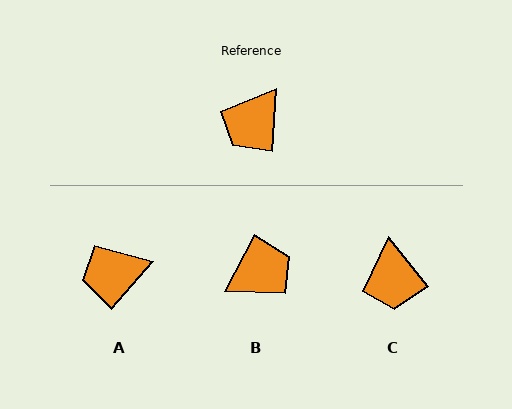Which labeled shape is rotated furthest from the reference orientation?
B, about 156 degrees away.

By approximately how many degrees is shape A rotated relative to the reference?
Approximately 37 degrees clockwise.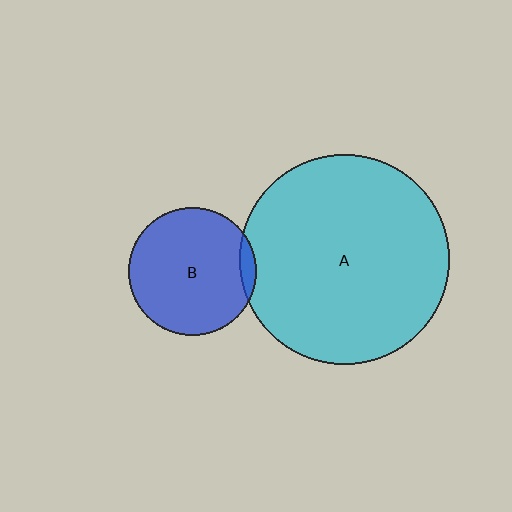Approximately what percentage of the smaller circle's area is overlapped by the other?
Approximately 5%.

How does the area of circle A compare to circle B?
Approximately 2.7 times.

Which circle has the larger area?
Circle A (cyan).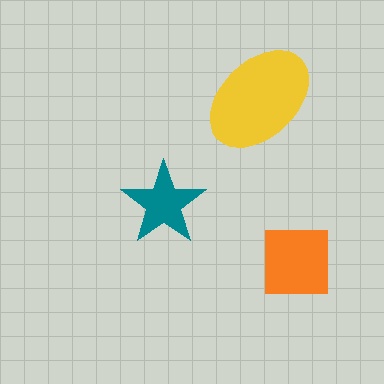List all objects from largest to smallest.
The yellow ellipse, the orange square, the teal star.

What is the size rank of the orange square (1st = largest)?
2nd.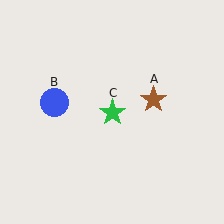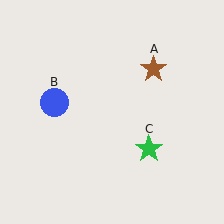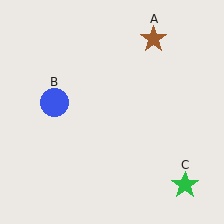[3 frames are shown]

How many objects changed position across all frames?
2 objects changed position: brown star (object A), green star (object C).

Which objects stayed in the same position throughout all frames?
Blue circle (object B) remained stationary.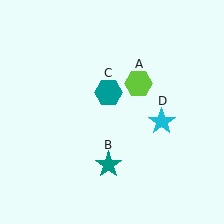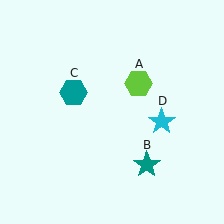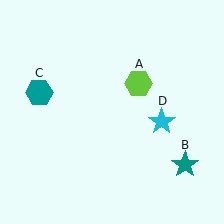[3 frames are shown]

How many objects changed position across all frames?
2 objects changed position: teal star (object B), teal hexagon (object C).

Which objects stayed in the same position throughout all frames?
Lime hexagon (object A) and cyan star (object D) remained stationary.